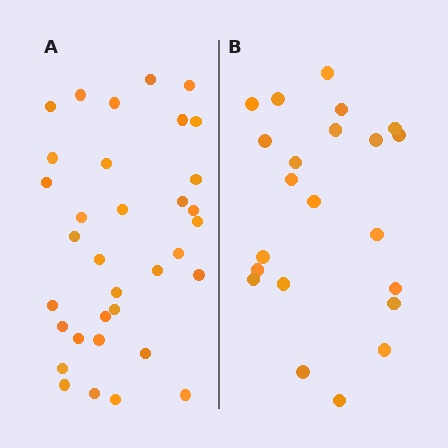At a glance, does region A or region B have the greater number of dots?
Region A (the left region) has more dots.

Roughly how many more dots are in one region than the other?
Region A has roughly 12 or so more dots than region B.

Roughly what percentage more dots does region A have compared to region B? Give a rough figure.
About 55% more.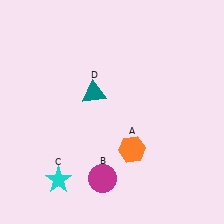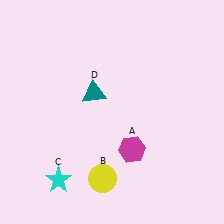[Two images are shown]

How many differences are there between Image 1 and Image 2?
There are 2 differences between the two images.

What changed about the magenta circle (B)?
In Image 1, B is magenta. In Image 2, it changed to yellow.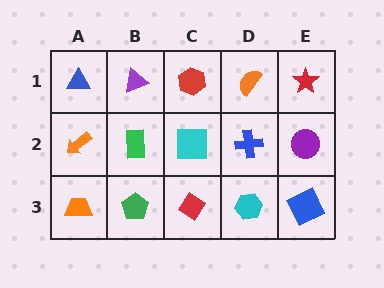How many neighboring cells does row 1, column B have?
3.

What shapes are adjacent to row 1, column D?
A blue cross (row 2, column D), a red hexagon (row 1, column C), a red star (row 1, column E).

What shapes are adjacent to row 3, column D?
A blue cross (row 2, column D), a red diamond (row 3, column C), a blue square (row 3, column E).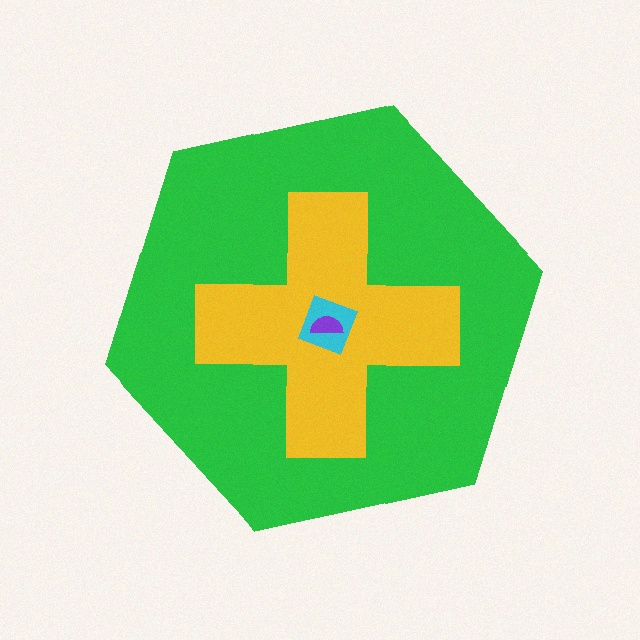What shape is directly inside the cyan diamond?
The purple semicircle.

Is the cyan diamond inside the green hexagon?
Yes.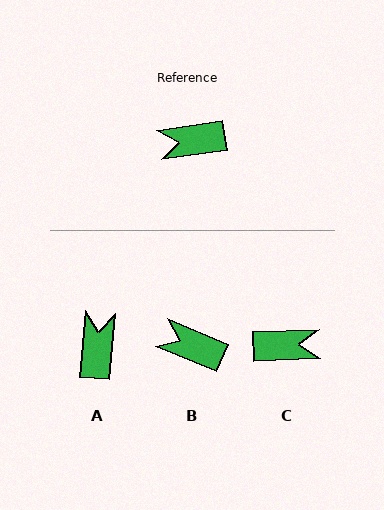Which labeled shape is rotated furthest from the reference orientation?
C, about 174 degrees away.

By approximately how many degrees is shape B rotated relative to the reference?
Approximately 31 degrees clockwise.